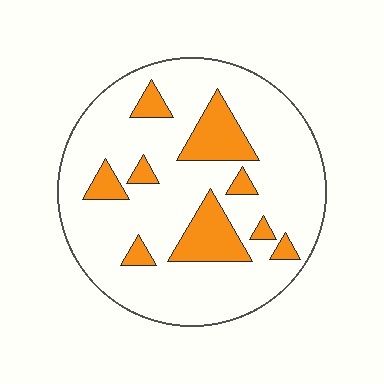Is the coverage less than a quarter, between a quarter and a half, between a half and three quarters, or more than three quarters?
Less than a quarter.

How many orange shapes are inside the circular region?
9.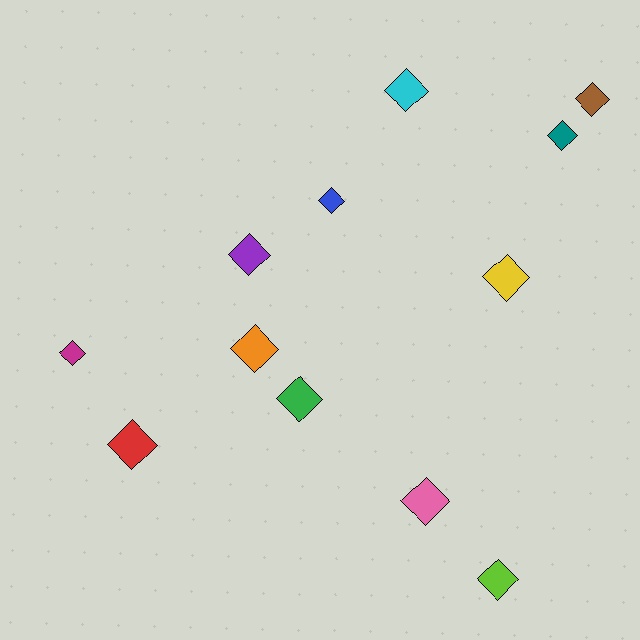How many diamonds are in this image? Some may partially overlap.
There are 12 diamonds.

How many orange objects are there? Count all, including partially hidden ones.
There is 1 orange object.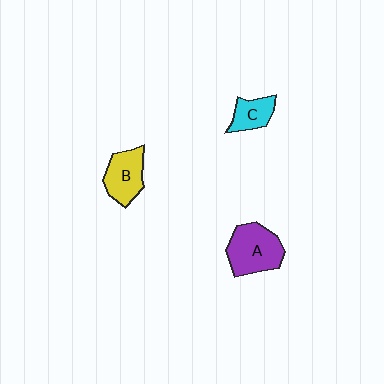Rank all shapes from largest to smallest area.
From largest to smallest: A (purple), B (yellow), C (cyan).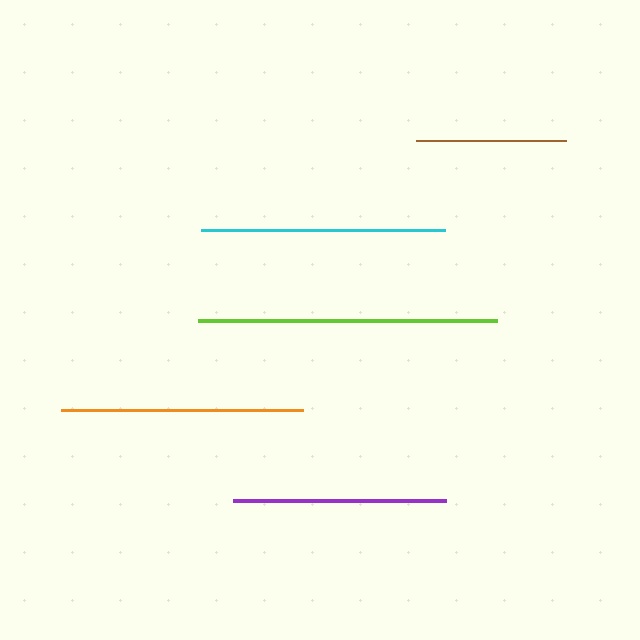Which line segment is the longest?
The lime line is the longest at approximately 299 pixels.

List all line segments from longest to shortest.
From longest to shortest: lime, cyan, orange, purple, brown.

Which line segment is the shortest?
The brown line is the shortest at approximately 150 pixels.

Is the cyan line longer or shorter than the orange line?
The cyan line is longer than the orange line.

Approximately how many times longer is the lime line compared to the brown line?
The lime line is approximately 2.0 times the length of the brown line.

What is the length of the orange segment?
The orange segment is approximately 241 pixels long.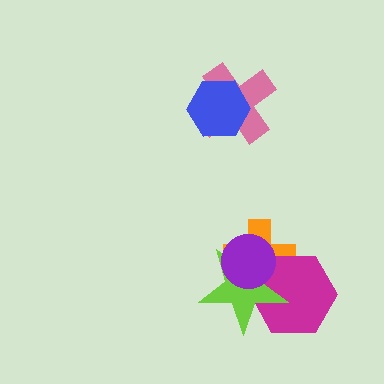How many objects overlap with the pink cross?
1 object overlaps with the pink cross.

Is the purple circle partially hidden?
No, no other shape covers it.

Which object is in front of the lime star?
The purple circle is in front of the lime star.